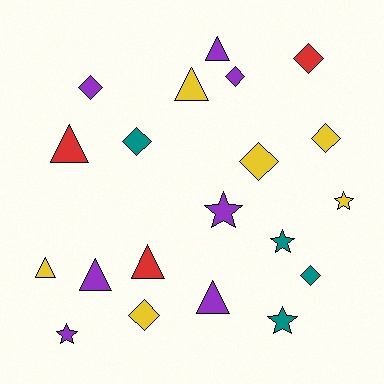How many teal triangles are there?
There are no teal triangles.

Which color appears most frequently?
Purple, with 7 objects.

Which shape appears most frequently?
Diamond, with 8 objects.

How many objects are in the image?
There are 20 objects.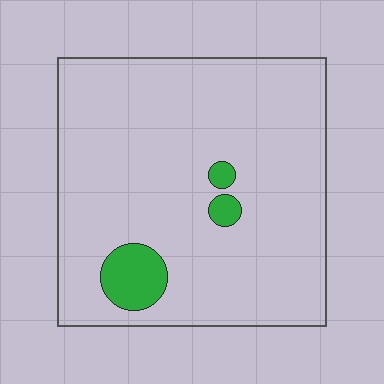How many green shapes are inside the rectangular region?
3.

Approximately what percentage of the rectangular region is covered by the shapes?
Approximately 5%.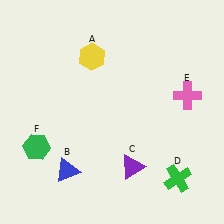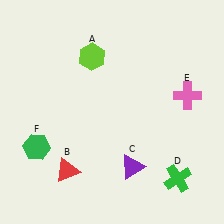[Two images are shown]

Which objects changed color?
A changed from yellow to lime. B changed from blue to red.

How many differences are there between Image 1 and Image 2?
There are 2 differences between the two images.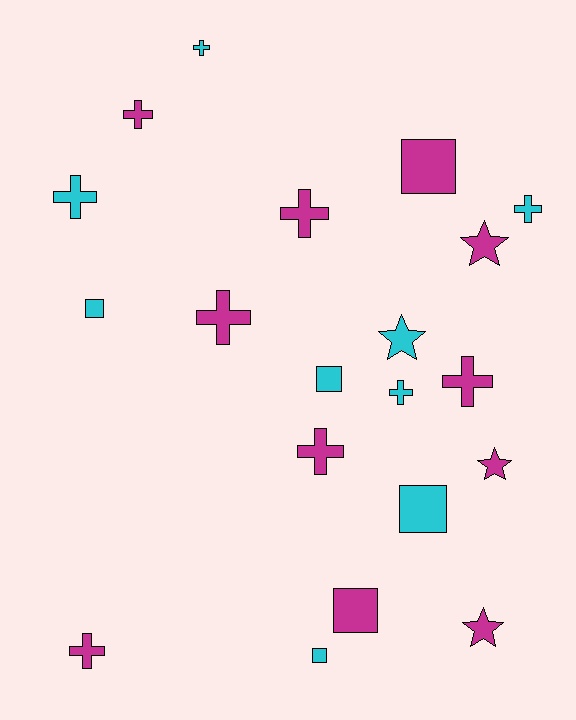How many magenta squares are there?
There are 2 magenta squares.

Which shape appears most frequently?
Cross, with 10 objects.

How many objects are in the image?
There are 20 objects.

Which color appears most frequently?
Magenta, with 11 objects.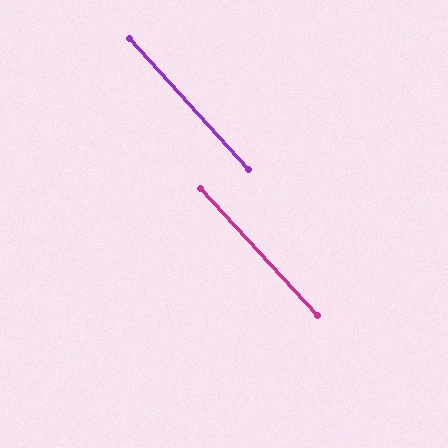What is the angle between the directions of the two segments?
Approximately 1 degree.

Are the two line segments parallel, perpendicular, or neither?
Parallel — their directions differ by only 0.6°.